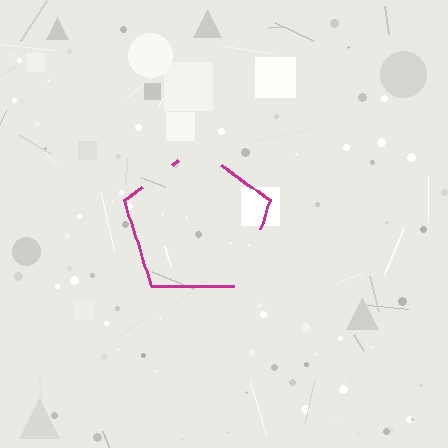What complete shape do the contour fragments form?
The contour fragments form a pentagon.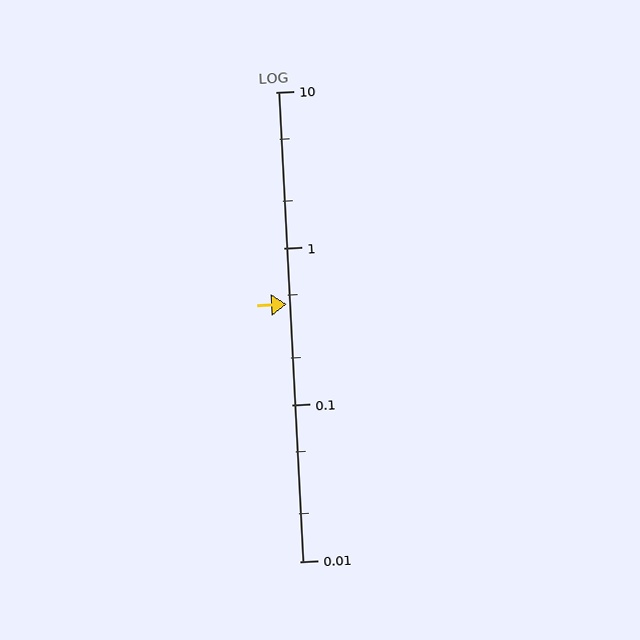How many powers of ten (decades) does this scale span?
The scale spans 3 decades, from 0.01 to 10.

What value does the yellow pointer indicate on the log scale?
The pointer indicates approximately 0.44.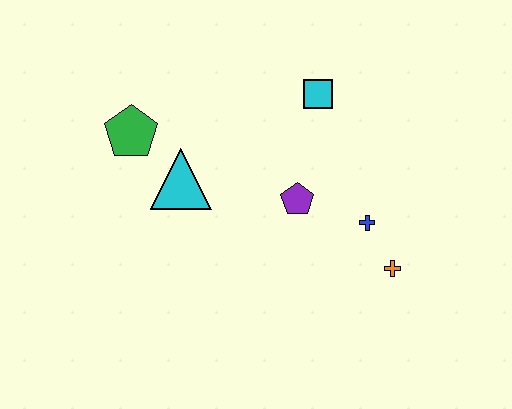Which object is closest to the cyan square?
The purple pentagon is closest to the cyan square.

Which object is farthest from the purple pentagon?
The green pentagon is farthest from the purple pentagon.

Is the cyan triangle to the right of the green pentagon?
Yes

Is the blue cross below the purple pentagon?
Yes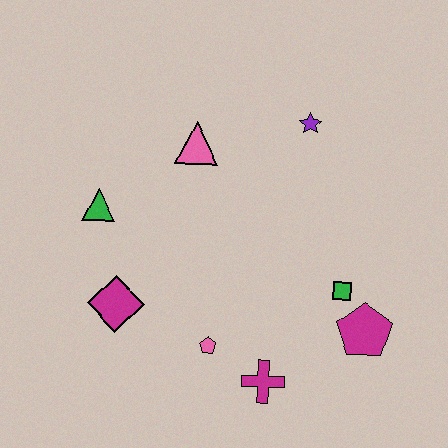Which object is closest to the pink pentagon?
The magenta cross is closest to the pink pentagon.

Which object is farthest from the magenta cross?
The purple star is farthest from the magenta cross.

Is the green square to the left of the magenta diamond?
No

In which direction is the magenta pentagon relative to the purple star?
The magenta pentagon is below the purple star.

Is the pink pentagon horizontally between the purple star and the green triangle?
Yes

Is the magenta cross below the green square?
Yes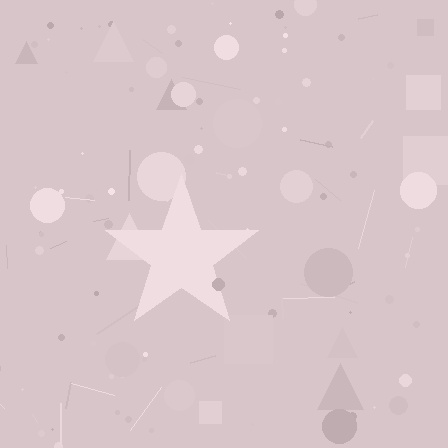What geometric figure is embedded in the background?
A star is embedded in the background.